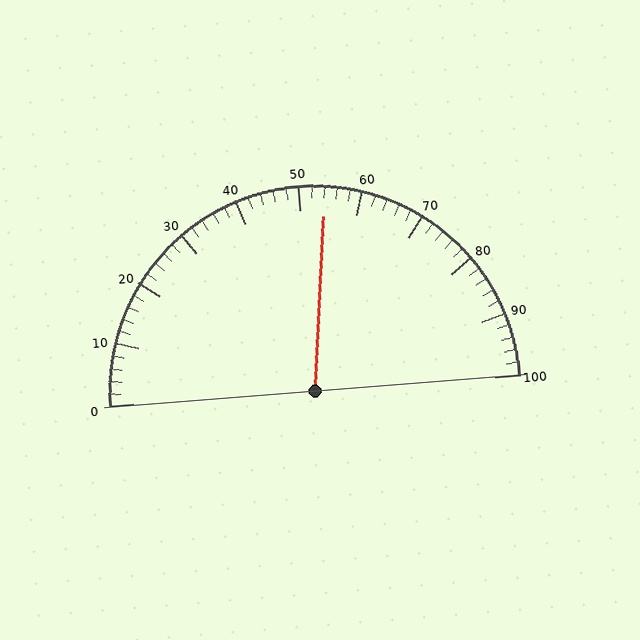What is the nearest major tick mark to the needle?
The nearest major tick mark is 50.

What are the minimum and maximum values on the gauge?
The gauge ranges from 0 to 100.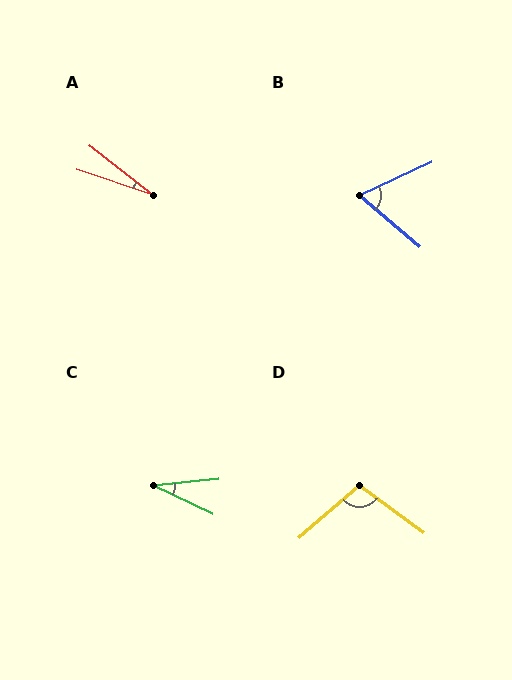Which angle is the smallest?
A, at approximately 19 degrees.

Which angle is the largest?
D, at approximately 103 degrees.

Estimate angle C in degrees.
Approximately 32 degrees.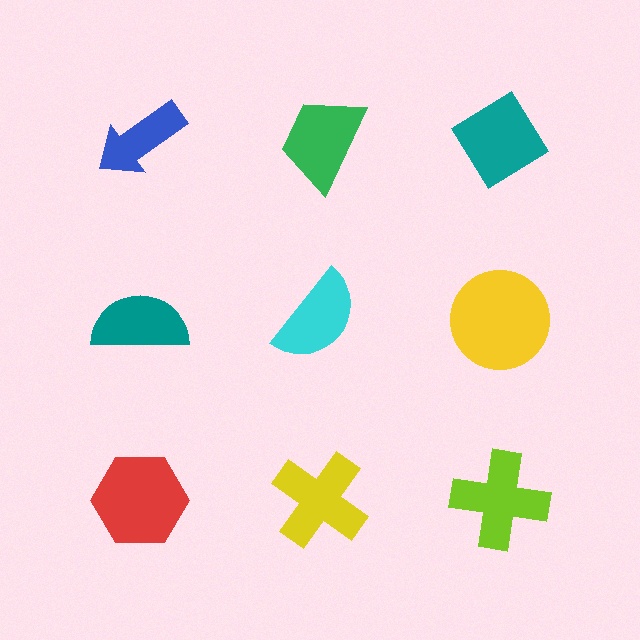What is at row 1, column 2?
A green trapezoid.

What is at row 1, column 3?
A teal diamond.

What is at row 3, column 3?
A lime cross.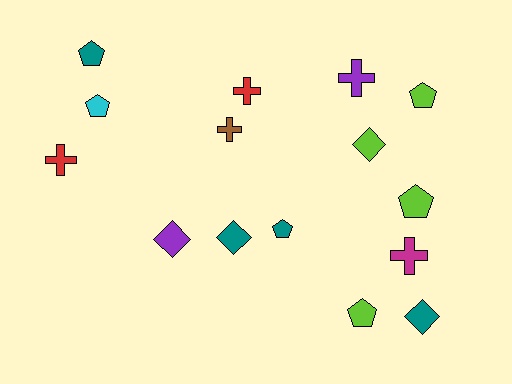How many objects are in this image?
There are 15 objects.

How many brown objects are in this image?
There is 1 brown object.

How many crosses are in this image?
There are 5 crosses.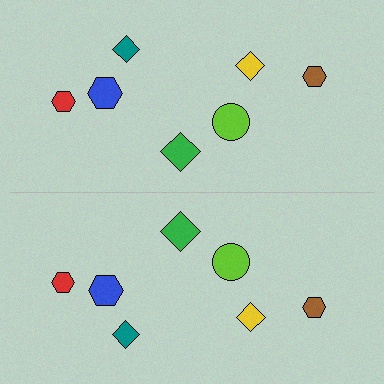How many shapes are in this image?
There are 14 shapes in this image.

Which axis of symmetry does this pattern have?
The pattern has a horizontal axis of symmetry running through the center of the image.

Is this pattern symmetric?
Yes, this pattern has bilateral (reflection) symmetry.